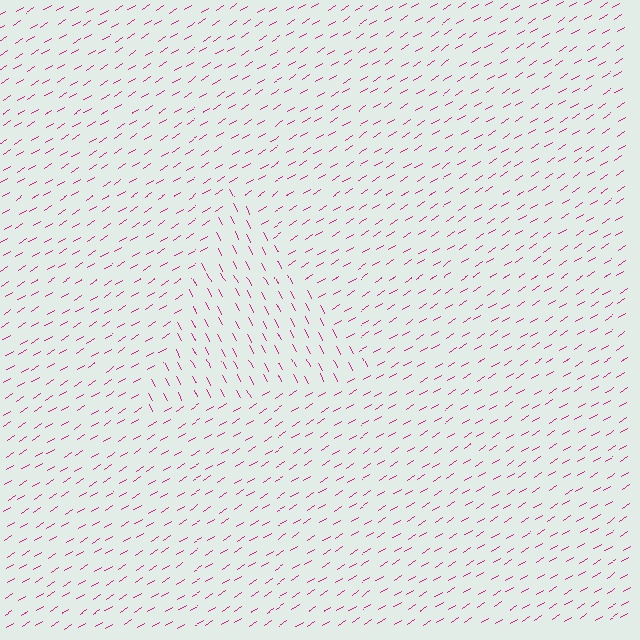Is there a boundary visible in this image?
Yes, there is a texture boundary formed by a change in line orientation.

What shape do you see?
I see a triangle.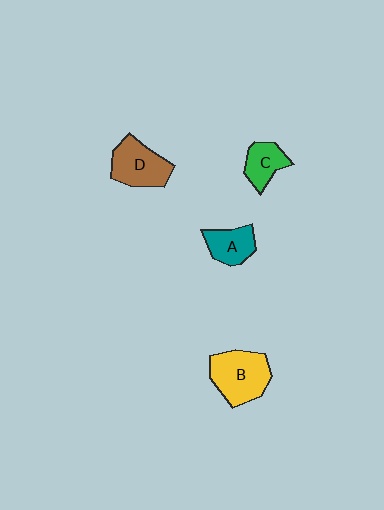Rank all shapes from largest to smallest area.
From largest to smallest: B (yellow), D (brown), A (teal), C (green).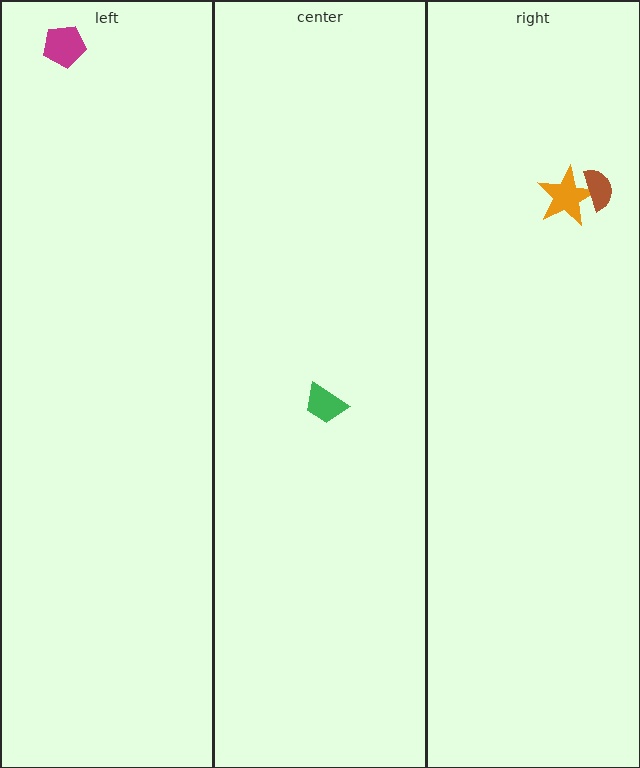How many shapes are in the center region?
1.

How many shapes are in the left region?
1.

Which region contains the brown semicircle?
The right region.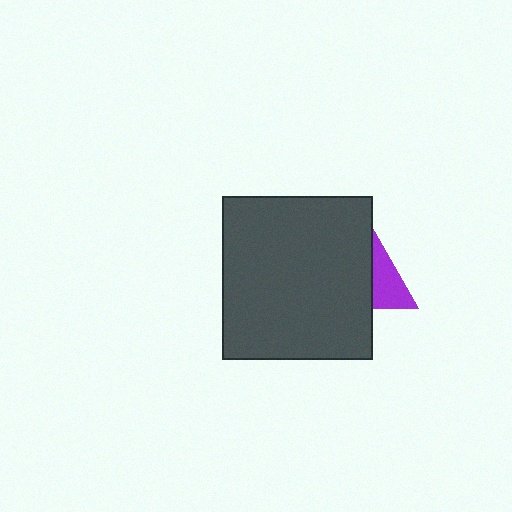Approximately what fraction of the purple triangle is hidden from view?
Roughly 68% of the purple triangle is hidden behind the dark gray rectangle.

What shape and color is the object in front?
The object in front is a dark gray rectangle.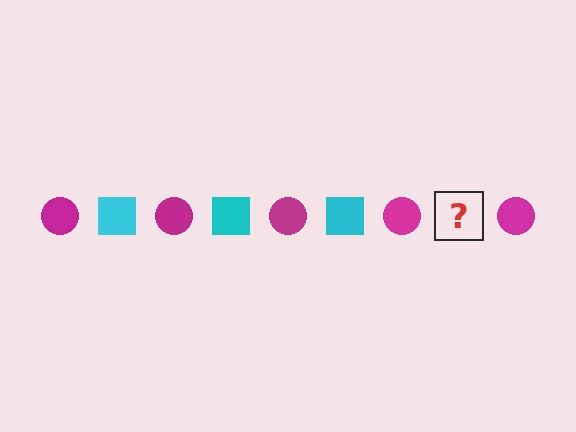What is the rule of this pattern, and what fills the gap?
The rule is that the pattern alternates between magenta circle and cyan square. The gap should be filled with a cyan square.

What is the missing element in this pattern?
The missing element is a cyan square.